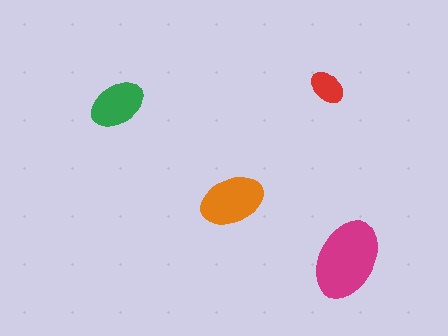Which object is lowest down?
The magenta ellipse is bottommost.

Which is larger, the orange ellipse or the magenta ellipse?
The magenta one.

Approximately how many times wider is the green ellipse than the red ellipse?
About 1.5 times wider.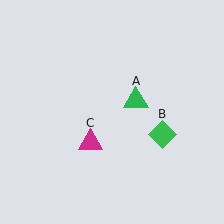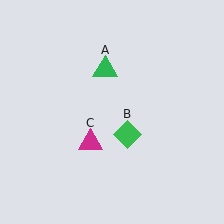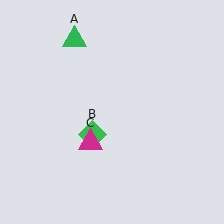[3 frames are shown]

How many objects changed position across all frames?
2 objects changed position: green triangle (object A), green diamond (object B).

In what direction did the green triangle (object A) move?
The green triangle (object A) moved up and to the left.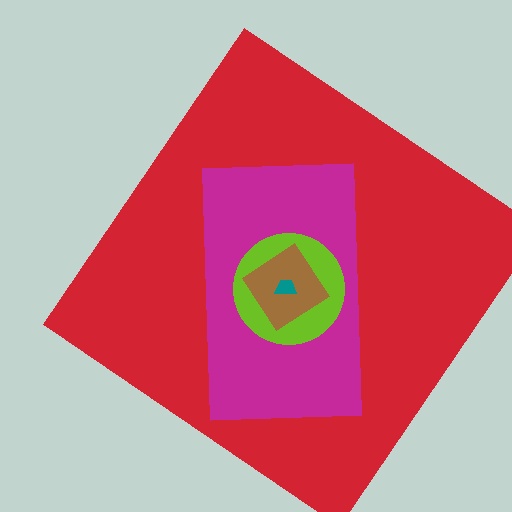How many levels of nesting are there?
5.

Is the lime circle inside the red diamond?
Yes.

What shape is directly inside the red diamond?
The magenta rectangle.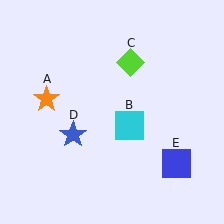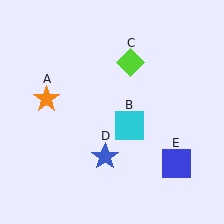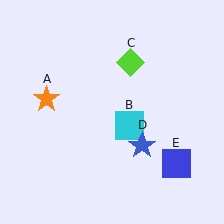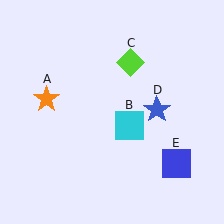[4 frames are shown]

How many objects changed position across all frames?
1 object changed position: blue star (object D).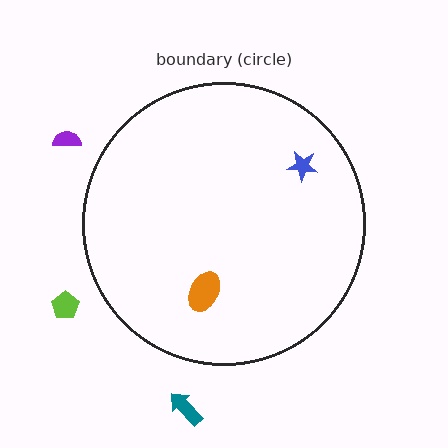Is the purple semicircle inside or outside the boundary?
Outside.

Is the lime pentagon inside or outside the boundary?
Outside.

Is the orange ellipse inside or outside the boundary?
Inside.